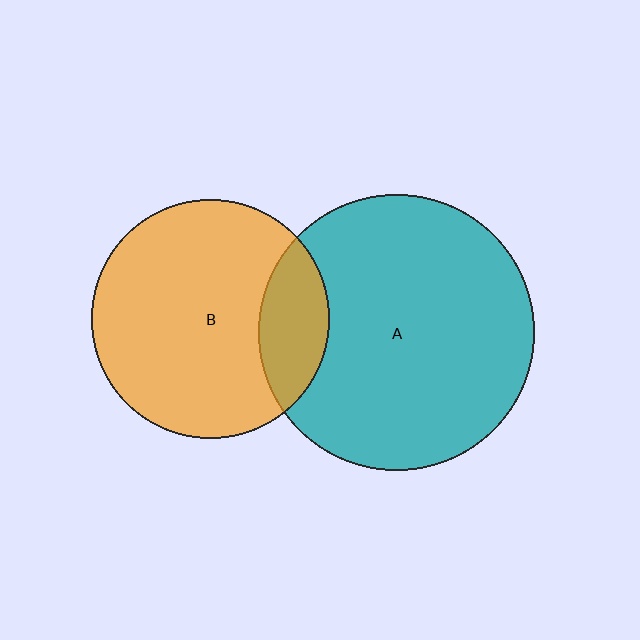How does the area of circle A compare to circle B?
Approximately 1.3 times.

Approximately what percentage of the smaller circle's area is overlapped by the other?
Approximately 20%.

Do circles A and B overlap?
Yes.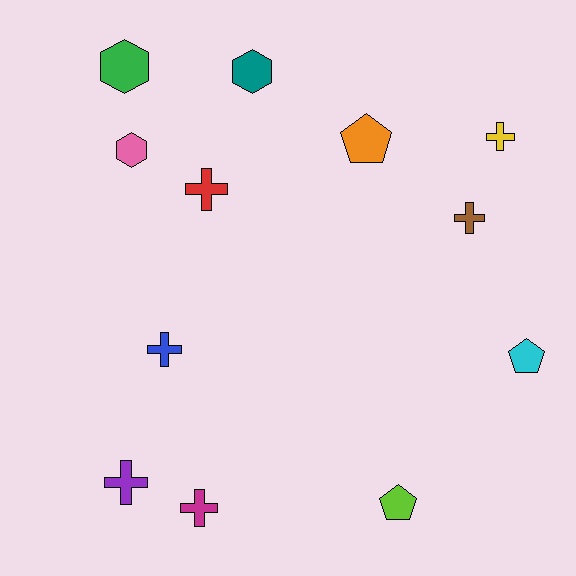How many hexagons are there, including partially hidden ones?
There are 3 hexagons.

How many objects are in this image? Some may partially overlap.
There are 12 objects.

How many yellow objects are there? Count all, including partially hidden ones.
There is 1 yellow object.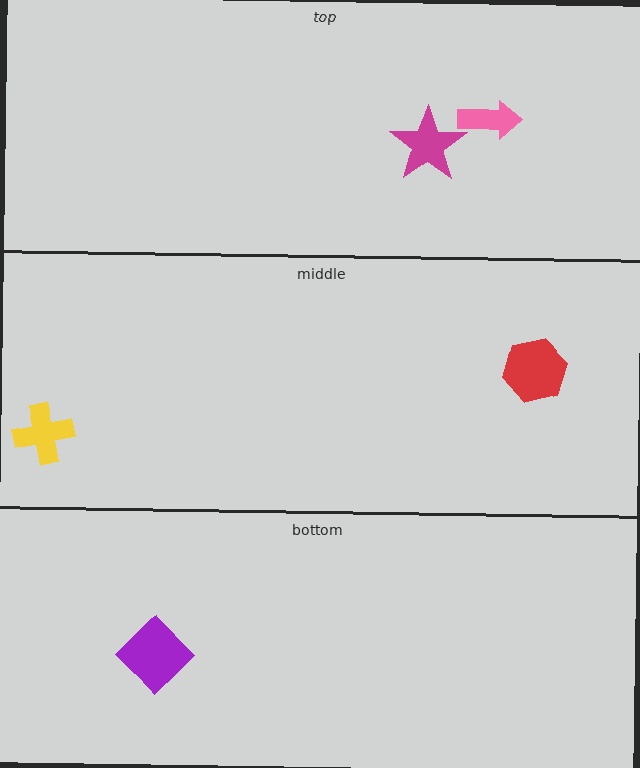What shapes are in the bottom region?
The purple diamond.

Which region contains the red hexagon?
The middle region.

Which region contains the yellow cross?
The middle region.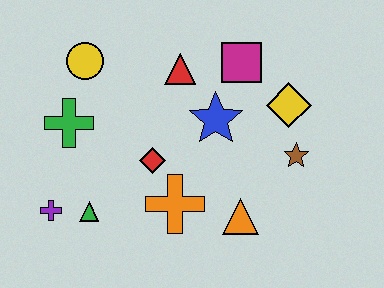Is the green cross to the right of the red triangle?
No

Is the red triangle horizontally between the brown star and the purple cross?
Yes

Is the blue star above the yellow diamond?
No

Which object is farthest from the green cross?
The brown star is farthest from the green cross.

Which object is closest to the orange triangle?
The orange cross is closest to the orange triangle.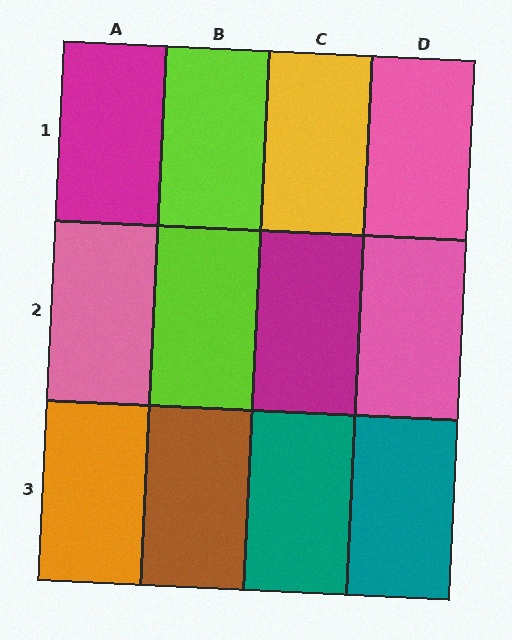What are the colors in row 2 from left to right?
Pink, lime, magenta, pink.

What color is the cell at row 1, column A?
Magenta.